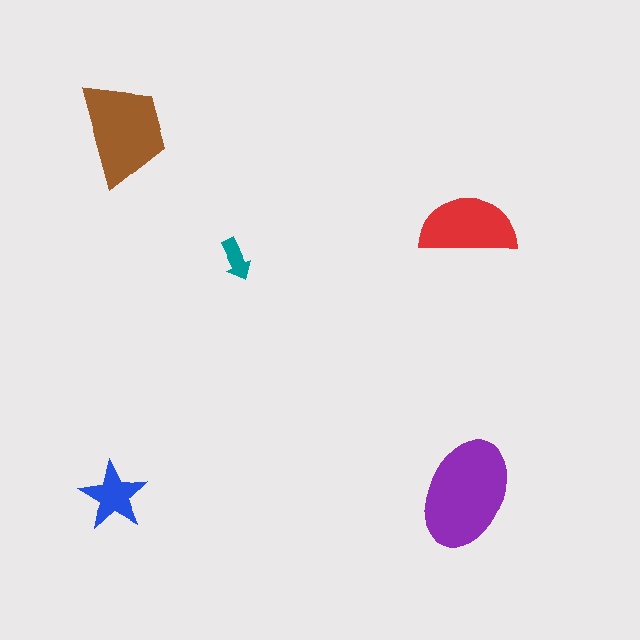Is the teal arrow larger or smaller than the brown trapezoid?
Smaller.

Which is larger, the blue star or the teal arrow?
The blue star.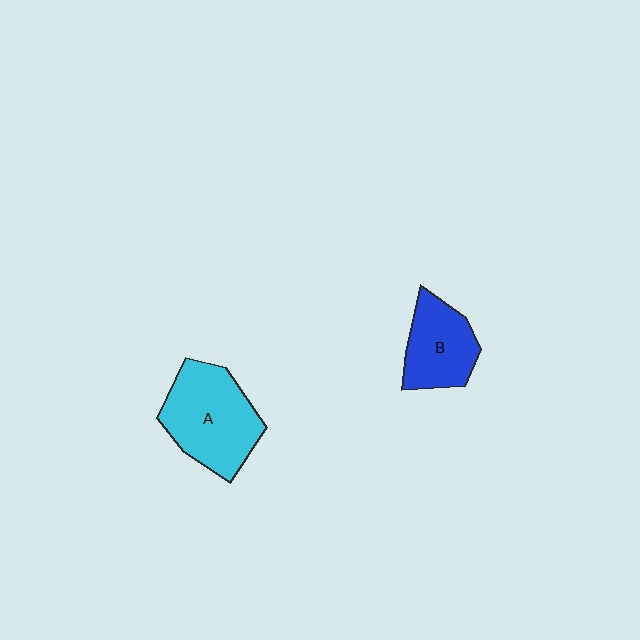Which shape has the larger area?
Shape A (cyan).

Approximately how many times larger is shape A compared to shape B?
Approximately 1.4 times.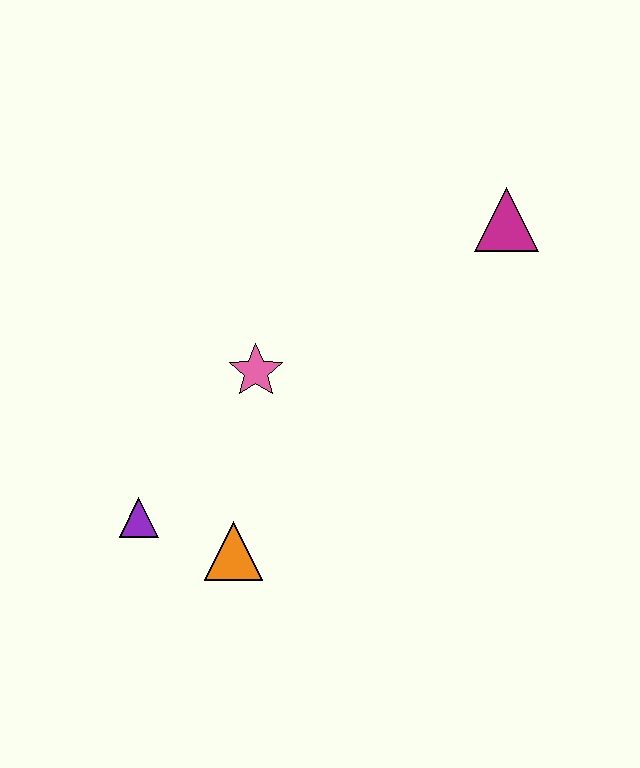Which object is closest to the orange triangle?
The purple triangle is closest to the orange triangle.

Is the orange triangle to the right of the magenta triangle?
No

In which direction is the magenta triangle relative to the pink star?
The magenta triangle is to the right of the pink star.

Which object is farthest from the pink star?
The magenta triangle is farthest from the pink star.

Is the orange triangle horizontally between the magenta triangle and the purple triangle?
Yes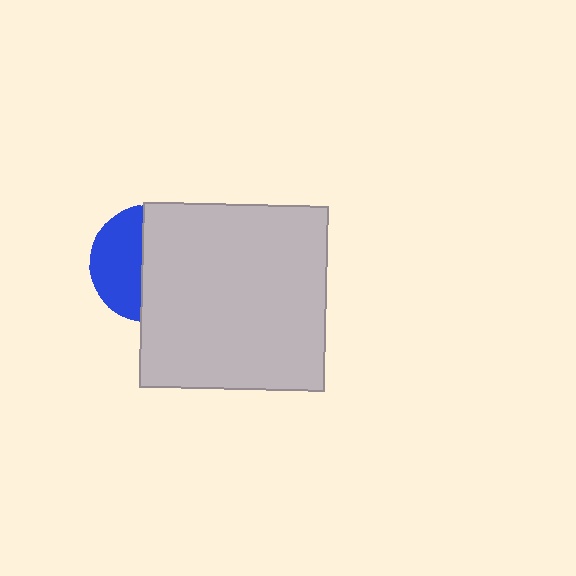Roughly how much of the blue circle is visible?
A small part of it is visible (roughly 43%).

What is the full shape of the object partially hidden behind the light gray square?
The partially hidden object is a blue circle.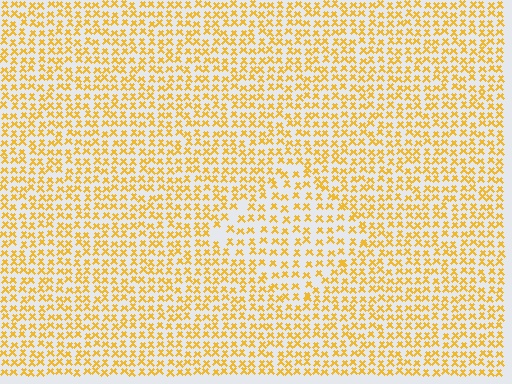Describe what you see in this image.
The image contains small yellow elements arranged at two different densities. A diamond-shaped region is visible where the elements are less densely packed than the surrounding area.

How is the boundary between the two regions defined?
The boundary is defined by a change in element density (approximately 1.5x ratio). All elements are the same color, size, and shape.